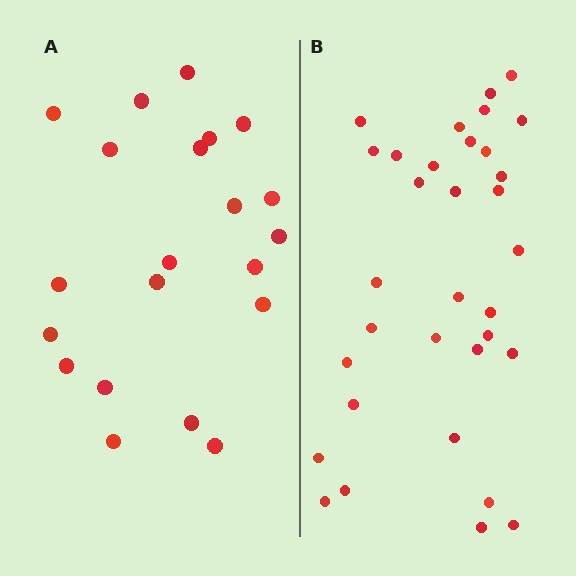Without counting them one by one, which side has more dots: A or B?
Region B (the right region) has more dots.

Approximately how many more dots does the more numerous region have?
Region B has roughly 12 or so more dots than region A.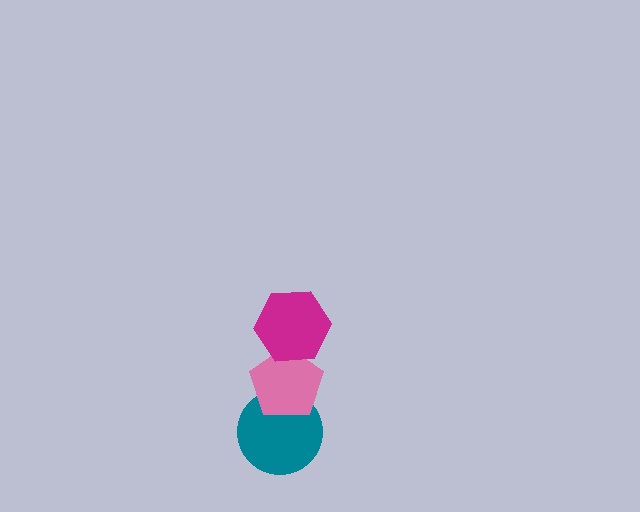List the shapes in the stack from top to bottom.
From top to bottom: the magenta hexagon, the pink pentagon, the teal circle.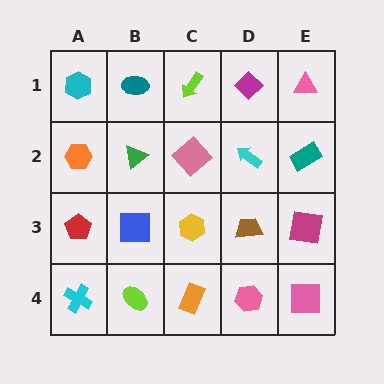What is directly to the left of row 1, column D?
A lime arrow.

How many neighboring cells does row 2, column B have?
4.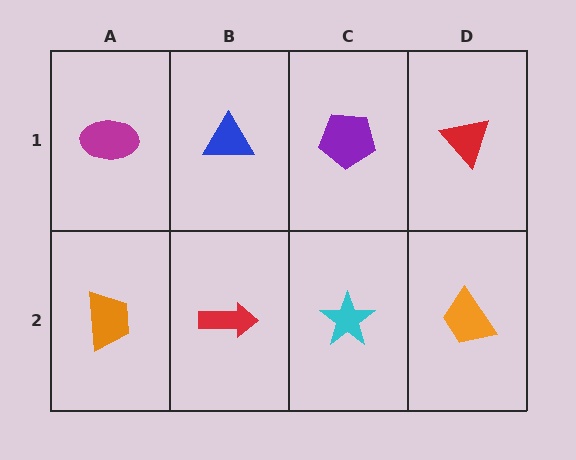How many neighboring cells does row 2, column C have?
3.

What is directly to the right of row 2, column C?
An orange trapezoid.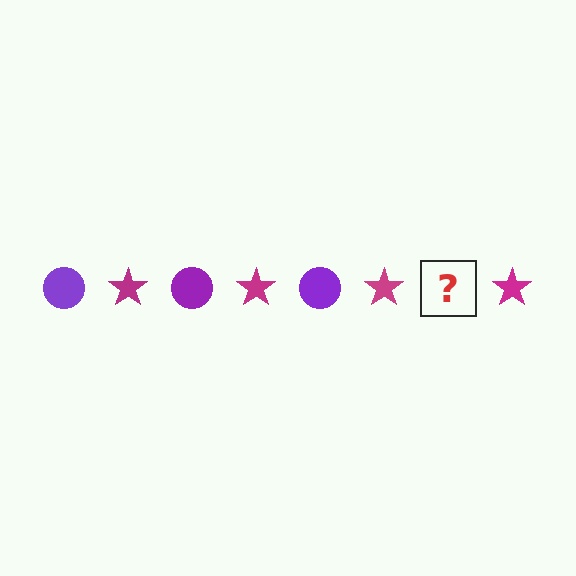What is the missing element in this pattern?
The missing element is a purple circle.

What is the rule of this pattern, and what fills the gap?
The rule is that the pattern alternates between purple circle and magenta star. The gap should be filled with a purple circle.